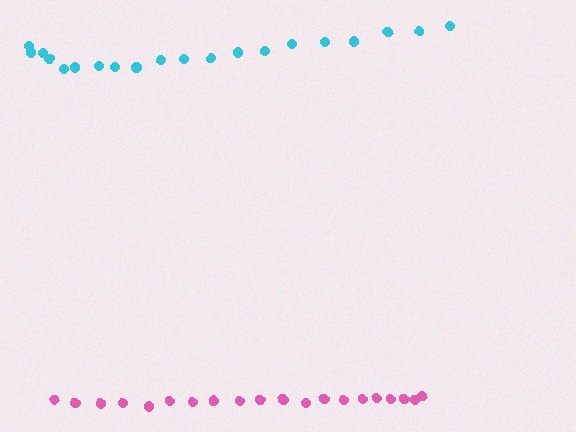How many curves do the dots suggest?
There are 2 distinct paths.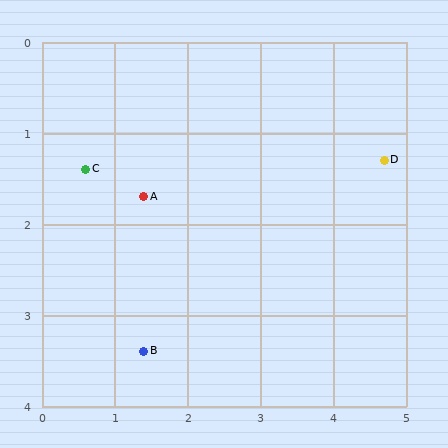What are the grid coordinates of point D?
Point D is at approximately (4.7, 1.3).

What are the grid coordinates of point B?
Point B is at approximately (1.4, 3.4).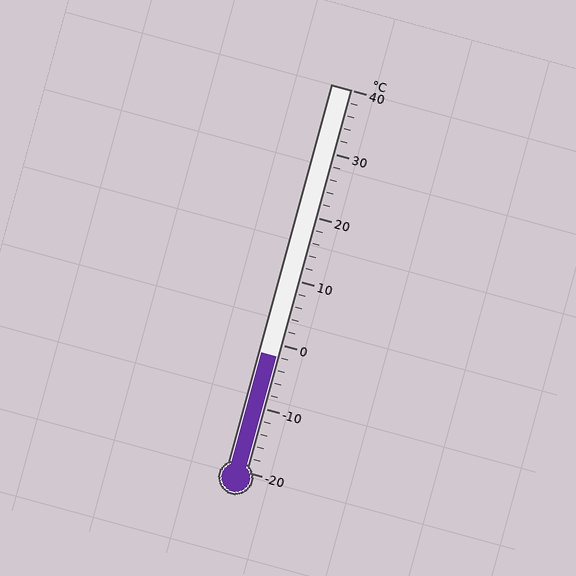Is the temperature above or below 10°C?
The temperature is below 10°C.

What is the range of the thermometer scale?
The thermometer scale ranges from -20°C to 40°C.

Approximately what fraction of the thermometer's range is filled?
The thermometer is filled to approximately 30% of its range.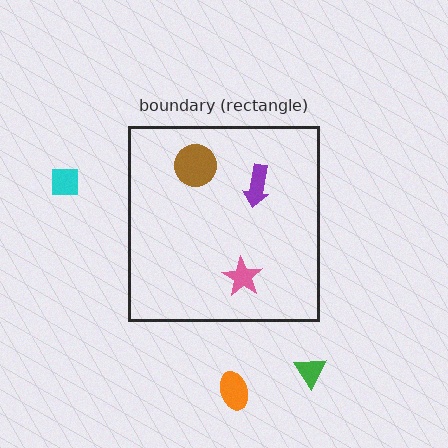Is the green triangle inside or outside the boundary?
Outside.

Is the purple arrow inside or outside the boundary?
Inside.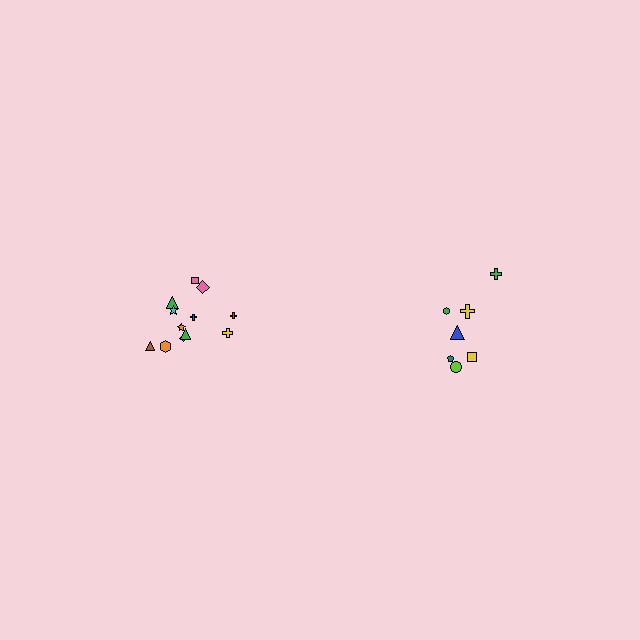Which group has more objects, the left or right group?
The left group.